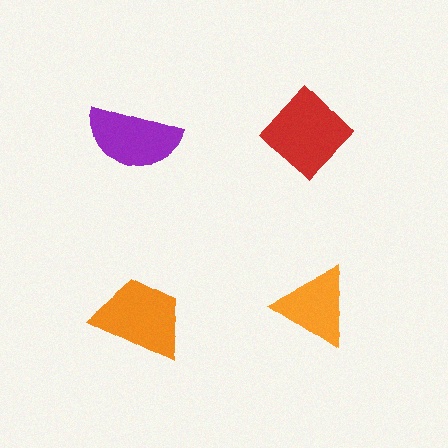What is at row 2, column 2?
An orange triangle.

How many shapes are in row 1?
2 shapes.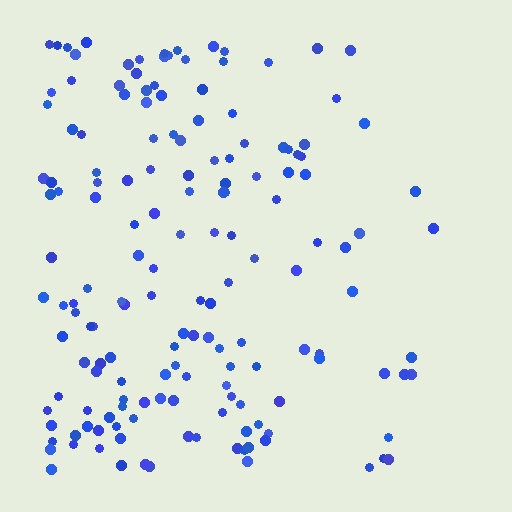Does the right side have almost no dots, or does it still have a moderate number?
Still a moderate number, just noticeably fewer than the left.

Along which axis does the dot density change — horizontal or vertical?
Horizontal.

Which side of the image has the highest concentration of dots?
The left.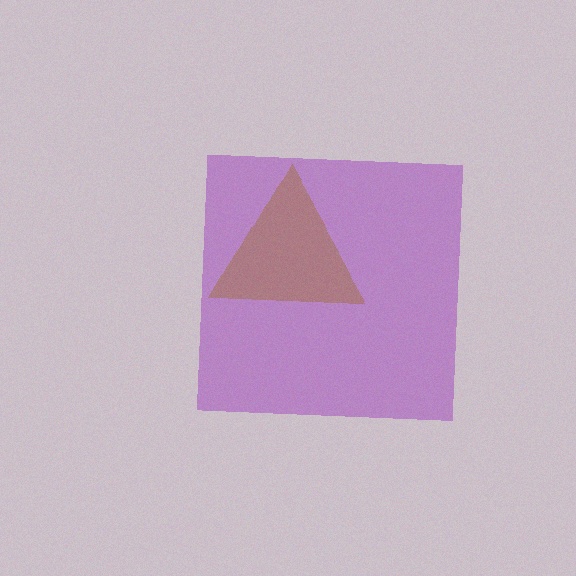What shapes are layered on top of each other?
The layered shapes are: a purple square, a brown triangle.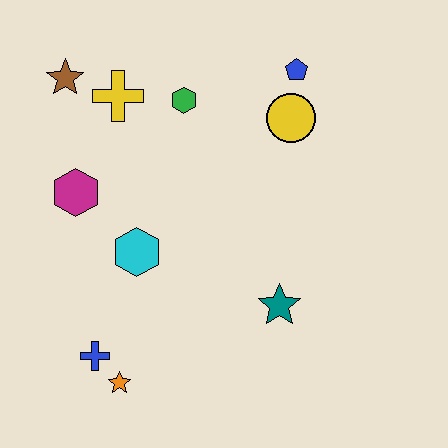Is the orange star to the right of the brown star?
Yes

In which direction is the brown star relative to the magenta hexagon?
The brown star is above the magenta hexagon.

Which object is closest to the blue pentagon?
The yellow circle is closest to the blue pentagon.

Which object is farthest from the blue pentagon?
The orange star is farthest from the blue pentagon.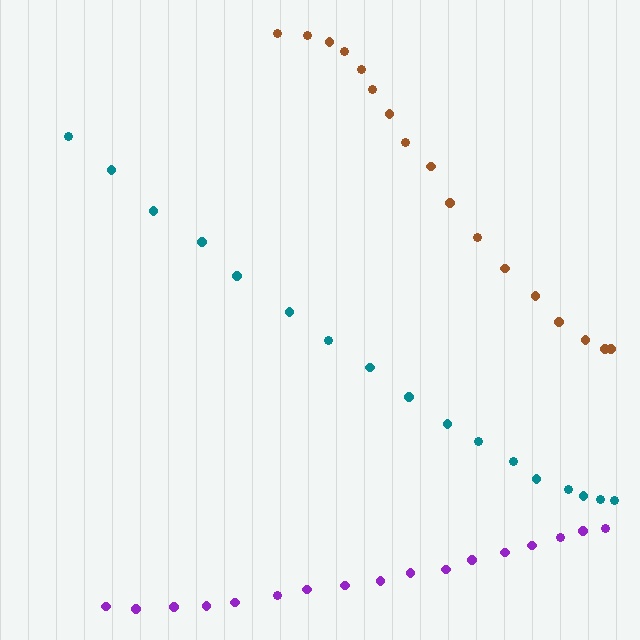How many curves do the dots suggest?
There are 3 distinct paths.